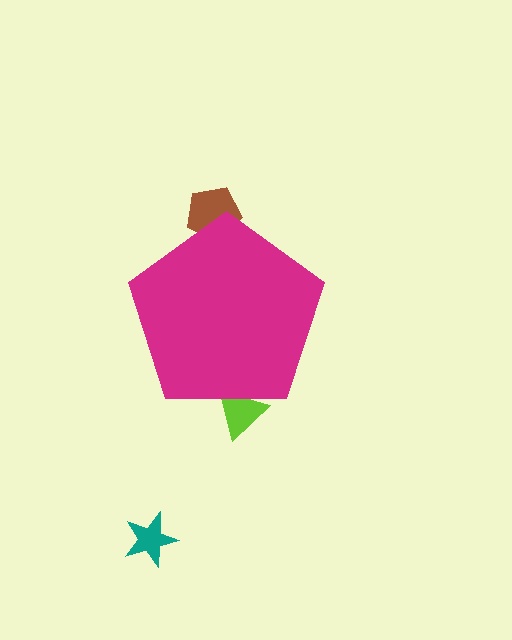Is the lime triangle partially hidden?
Yes, the lime triangle is partially hidden behind the magenta pentagon.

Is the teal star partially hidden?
No, the teal star is fully visible.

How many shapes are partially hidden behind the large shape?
2 shapes are partially hidden.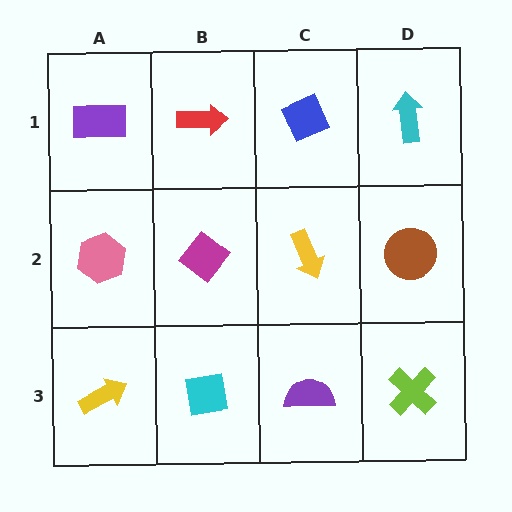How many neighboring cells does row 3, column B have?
3.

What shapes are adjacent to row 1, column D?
A brown circle (row 2, column D), a blue diamond (row 1, column C).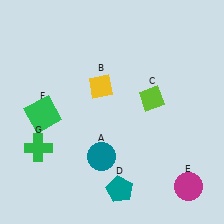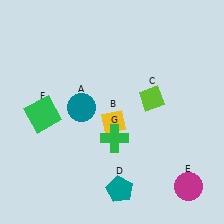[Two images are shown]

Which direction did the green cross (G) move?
The green cross (G) moved right.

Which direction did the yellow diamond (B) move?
The yellow diamond (B) moved down.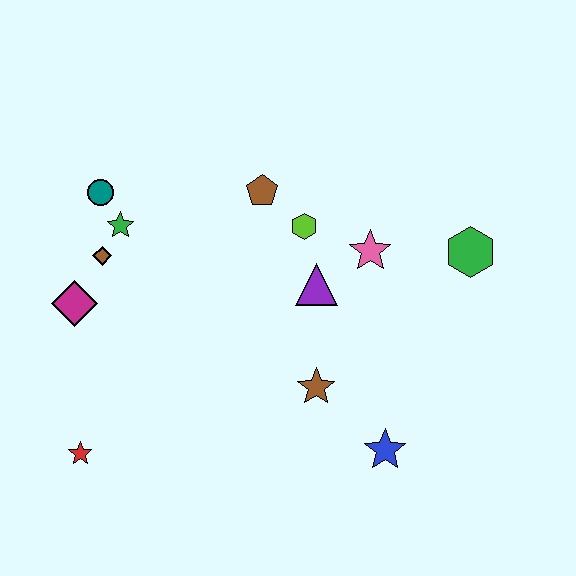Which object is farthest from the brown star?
The teal circle is farthest from the brown star.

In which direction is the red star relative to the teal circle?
The red star is below the teal circle.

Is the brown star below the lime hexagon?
Yes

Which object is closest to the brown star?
The blue star is closest to the brown star.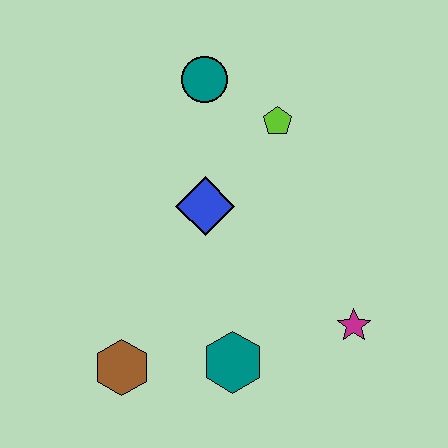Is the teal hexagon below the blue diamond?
Yes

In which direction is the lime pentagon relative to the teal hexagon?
The lime pentagon is above the teal hexagon.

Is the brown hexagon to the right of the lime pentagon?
No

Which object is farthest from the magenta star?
The teal circle is farthest from the magenta star.